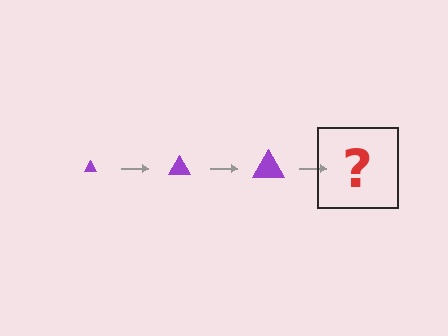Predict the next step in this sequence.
The next step is a purple triangle, larger than the previous one.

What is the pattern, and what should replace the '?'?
The pattern is that the triangle gets progressively larger each step. The '?' should be a purple triangle, larger than the previous one.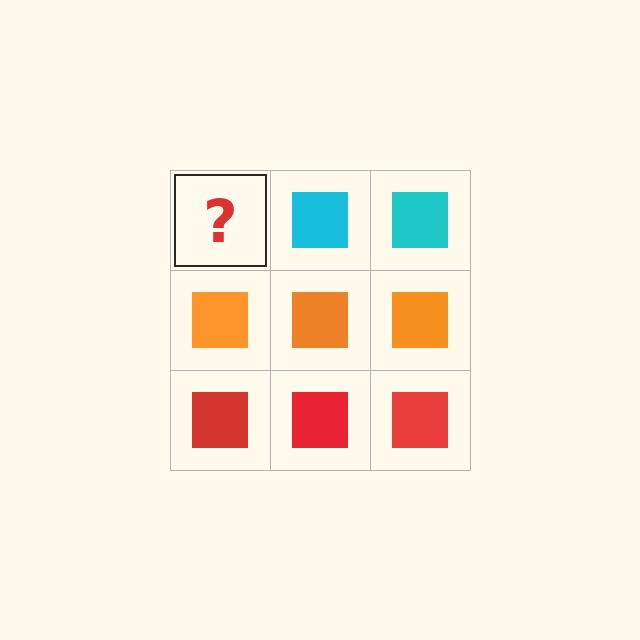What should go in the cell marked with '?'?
The missing cell should contain a cyan square.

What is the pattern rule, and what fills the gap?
The rule is that each row has a consistent color. The gap should be filled with a cyan square.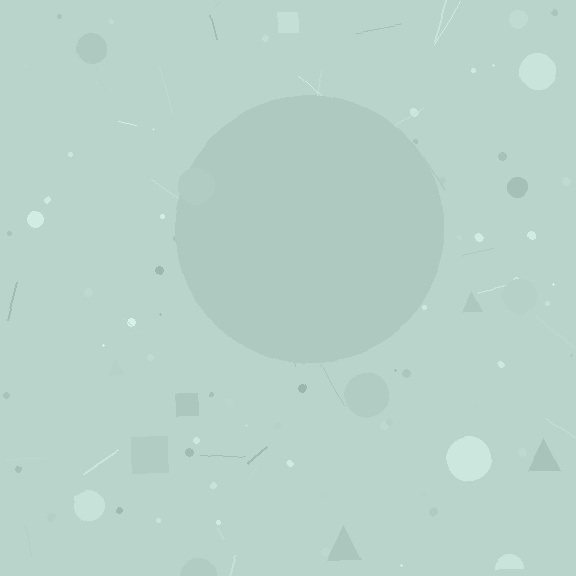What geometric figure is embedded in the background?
A circle is embedded in the background.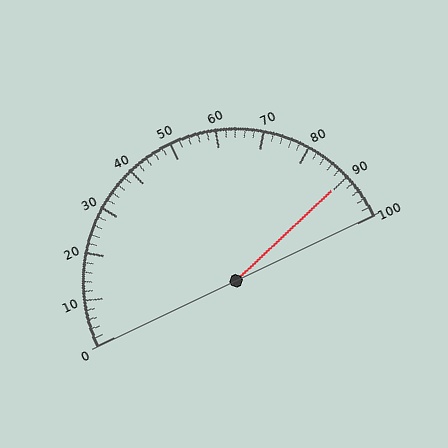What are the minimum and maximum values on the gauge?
The gauge ranges from 0 to 100.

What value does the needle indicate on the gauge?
The needle indicates approximately 90.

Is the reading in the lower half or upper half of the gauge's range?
The reading is in the upper half of the range (0 to 100).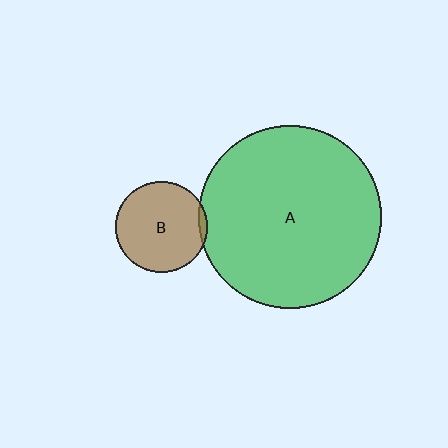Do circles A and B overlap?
Yes.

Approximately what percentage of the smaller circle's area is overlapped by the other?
Approximately 5%.